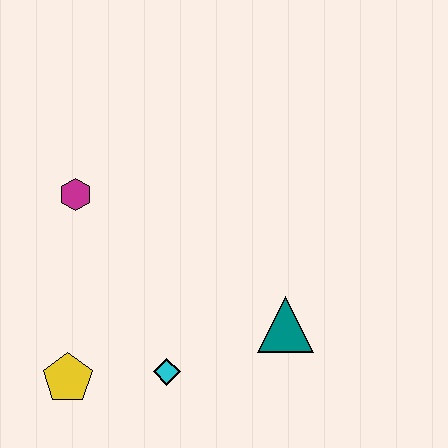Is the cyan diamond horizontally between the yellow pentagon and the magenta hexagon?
No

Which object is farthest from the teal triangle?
The magenta hexagon is farthest from the teal triangle.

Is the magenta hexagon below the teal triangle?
No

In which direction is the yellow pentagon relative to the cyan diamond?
The yellow pentagon is to the left of the cyan diamond.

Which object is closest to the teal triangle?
The cyan diamond is closest to the teal triangle.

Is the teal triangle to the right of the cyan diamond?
Yes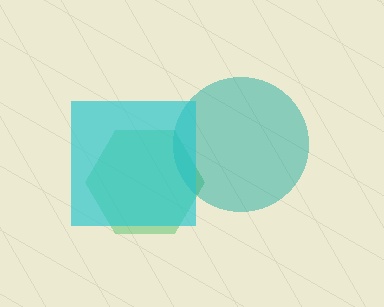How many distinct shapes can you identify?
There are 3 distinct shapes: a green hexagon, a teal circle, a cyan square.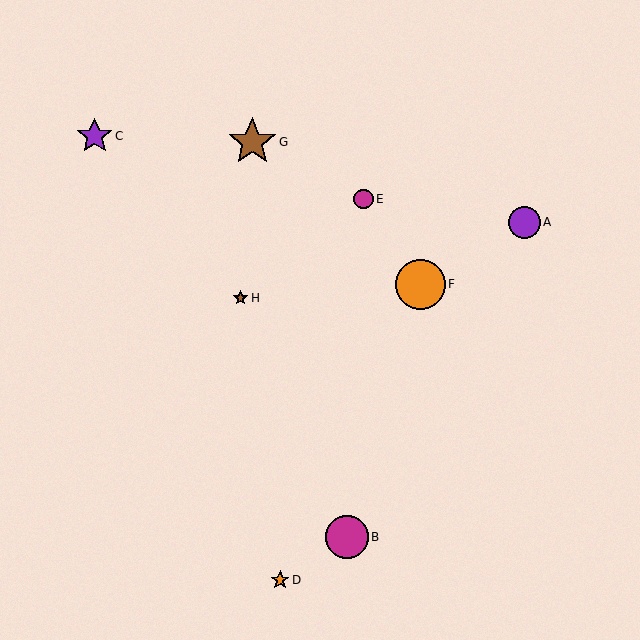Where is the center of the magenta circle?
The center of the magenta circle is at (363, 199).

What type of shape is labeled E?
Shape E is a magenta circle.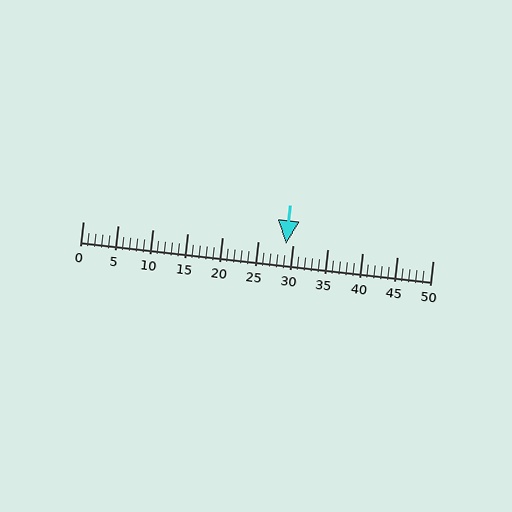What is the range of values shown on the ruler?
The ruler shows values from 0 to 50.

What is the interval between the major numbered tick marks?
The major tick marks are spaced 5 units apart.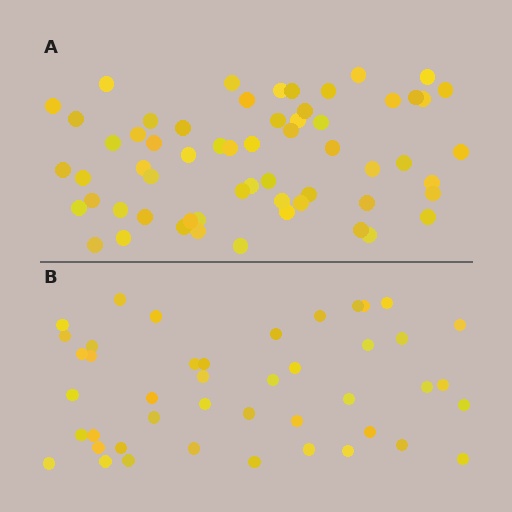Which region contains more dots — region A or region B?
Region A (the top region) has more dots.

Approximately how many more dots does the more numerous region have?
Region A has approximately 15 more dots than region B.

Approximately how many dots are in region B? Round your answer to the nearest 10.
About 40 dots. (The exact count is 44, which rounds to 40.)